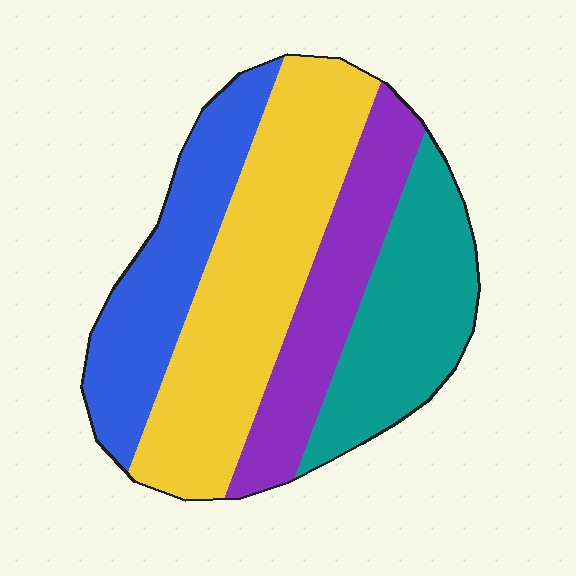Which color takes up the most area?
Yellow, at roughly 35%.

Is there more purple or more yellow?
Yellow.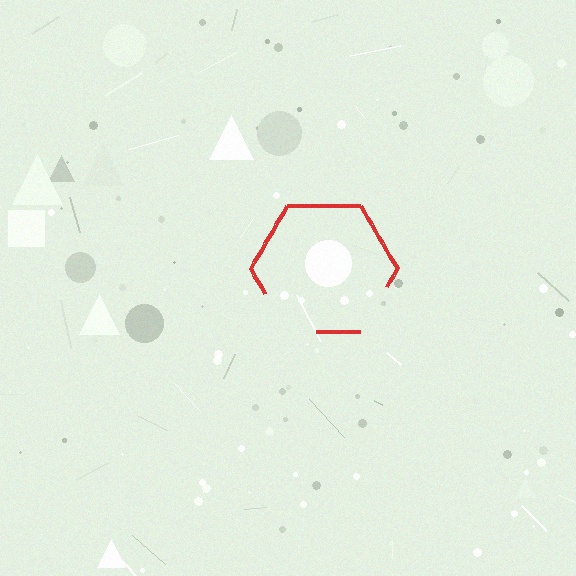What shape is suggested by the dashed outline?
The dashed outline suggests a hexagon.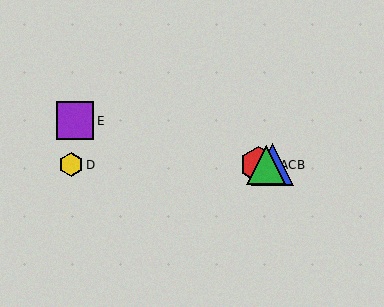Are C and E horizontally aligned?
No, C is at y≈165 and E is at y≈121.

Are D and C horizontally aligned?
Yes, both are at y≈165.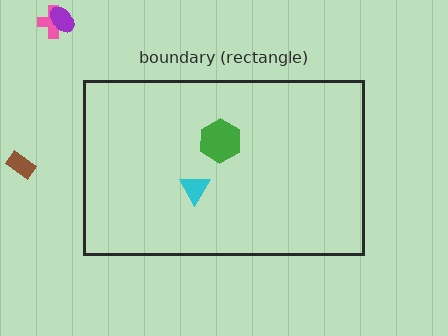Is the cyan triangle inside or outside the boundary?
Inside.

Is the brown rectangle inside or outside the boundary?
Outside.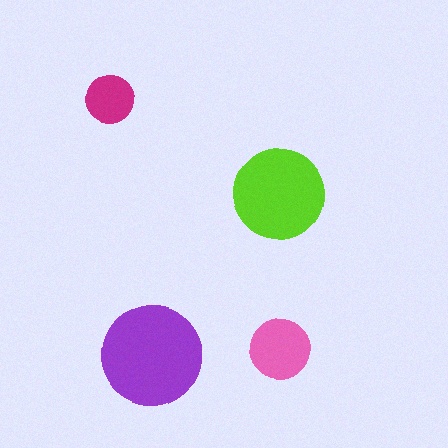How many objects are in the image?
There are 4 objects in the image.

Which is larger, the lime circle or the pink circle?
The lime one.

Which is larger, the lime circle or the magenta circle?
The lime one.